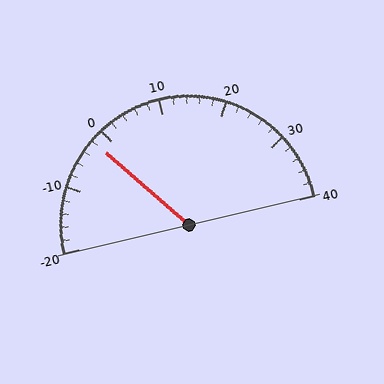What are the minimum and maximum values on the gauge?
The gauge ranges from -20 to 40.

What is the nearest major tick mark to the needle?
The nearest major tick mark is 0.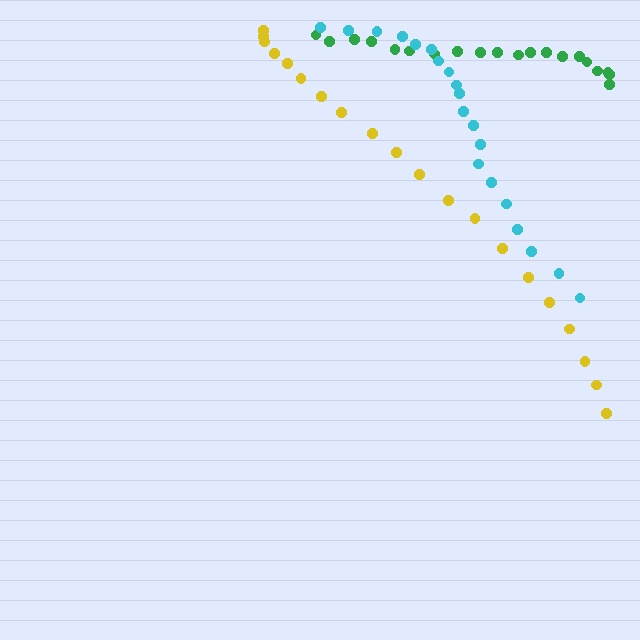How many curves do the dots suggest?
There are 3 distinct paths.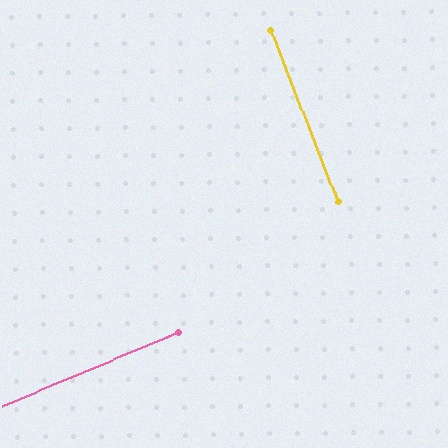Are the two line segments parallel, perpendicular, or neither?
Perpendicular — they meet at approximately 89°.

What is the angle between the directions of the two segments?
Approximately 89 degrees.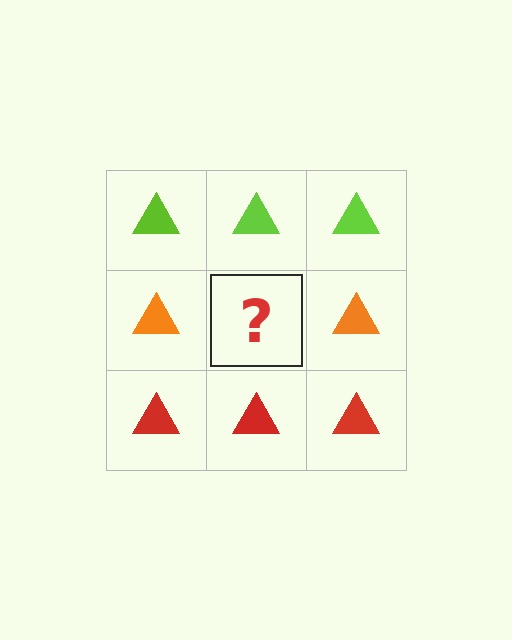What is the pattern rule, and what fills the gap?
The rule is that each row has a consistent color. The gap should be filled with an orange triangle.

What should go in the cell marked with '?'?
The missing cell should contain an orange triangle.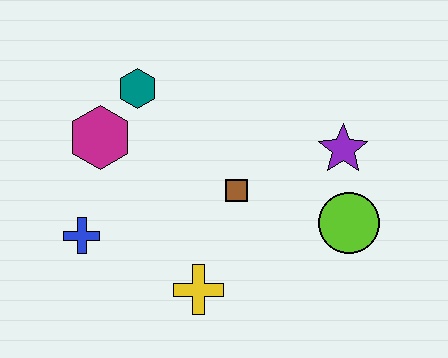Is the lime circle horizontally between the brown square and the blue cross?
No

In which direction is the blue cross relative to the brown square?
The blue cross is to the left of the brown square.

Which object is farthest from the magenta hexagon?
The lime circle is farthest from the magenta hexagon.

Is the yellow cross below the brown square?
Yes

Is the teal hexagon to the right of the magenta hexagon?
Yes